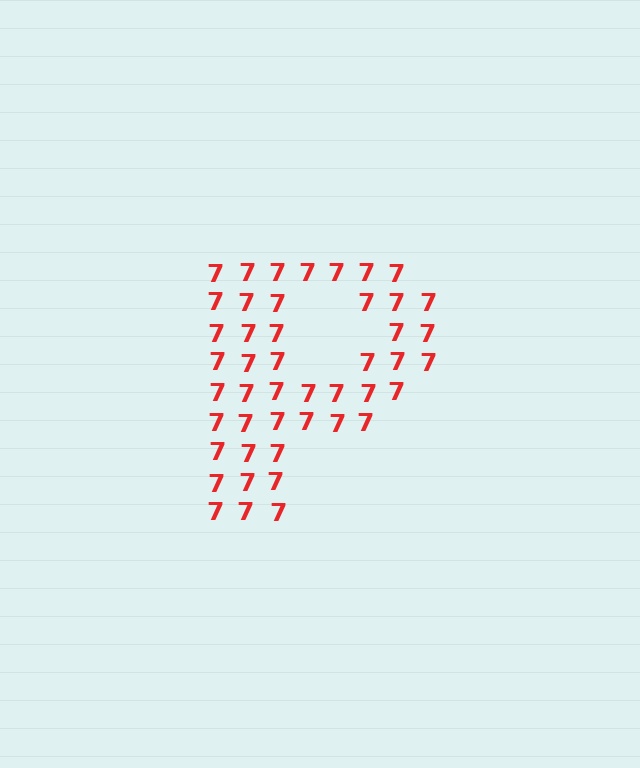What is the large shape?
The large shape is the letter P.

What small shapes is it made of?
It is made of small digit 7's.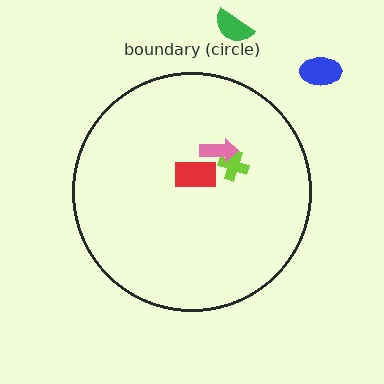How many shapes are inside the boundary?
3 inside, 2 outside.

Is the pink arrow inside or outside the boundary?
Inside.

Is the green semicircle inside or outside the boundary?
Outside.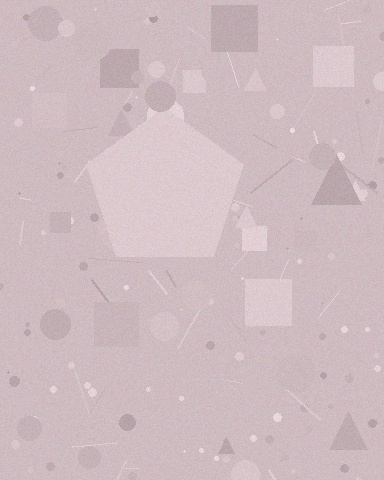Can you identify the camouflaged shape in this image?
The camouflaged shape is a pentagon.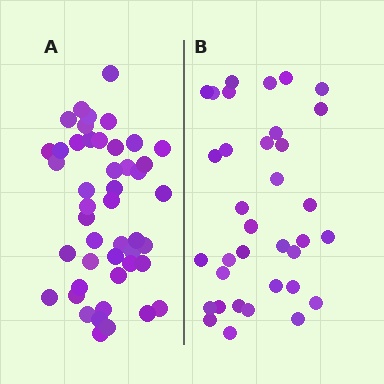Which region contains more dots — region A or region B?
Region A (the left region) has more dots.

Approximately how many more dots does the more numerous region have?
Region A has roughly 12 or so more dots than region B.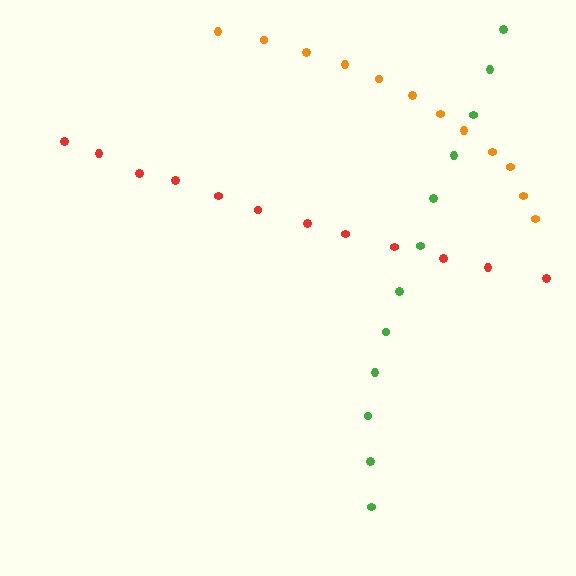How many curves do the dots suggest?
There are 3 distinct paths.